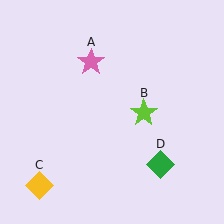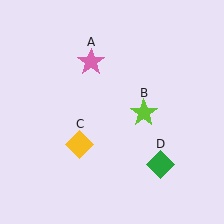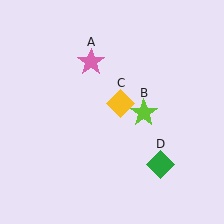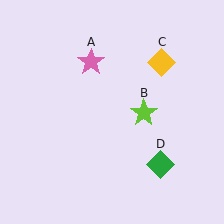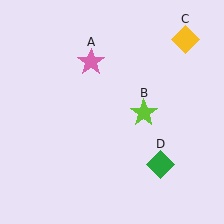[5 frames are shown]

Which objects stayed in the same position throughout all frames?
Pink star (object A) and lime star (object B) and green diamond (object D) remained stationary.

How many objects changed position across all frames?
1 object changed position: yellow diamond (object C).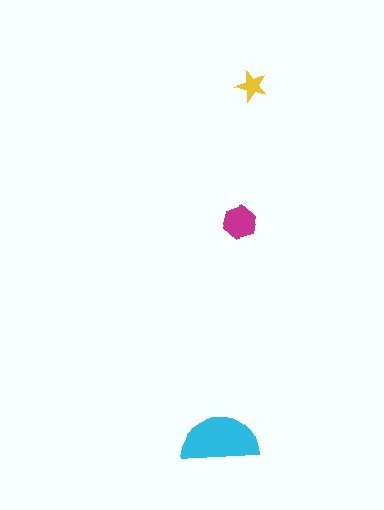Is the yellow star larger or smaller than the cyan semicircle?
Smaller.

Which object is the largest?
The cyan semicircle.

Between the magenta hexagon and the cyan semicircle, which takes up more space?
The cyan semicircle.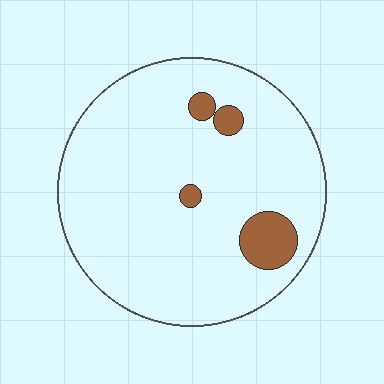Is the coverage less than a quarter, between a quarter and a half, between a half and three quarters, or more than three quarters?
Less than a quarter.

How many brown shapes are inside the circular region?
4.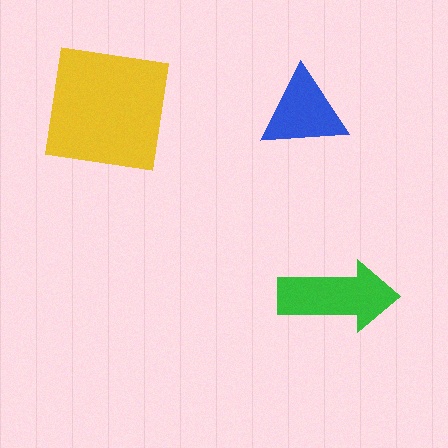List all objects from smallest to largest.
The blue triangle, the green arrow, the yellow square.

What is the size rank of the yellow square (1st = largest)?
1st.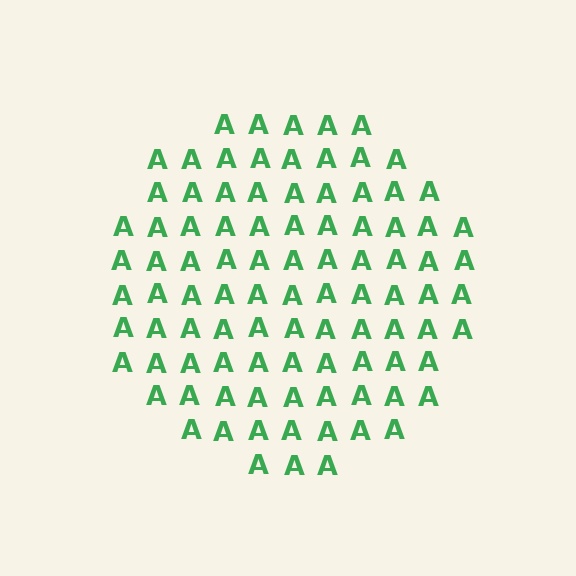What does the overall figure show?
The overall figure shows a circle.